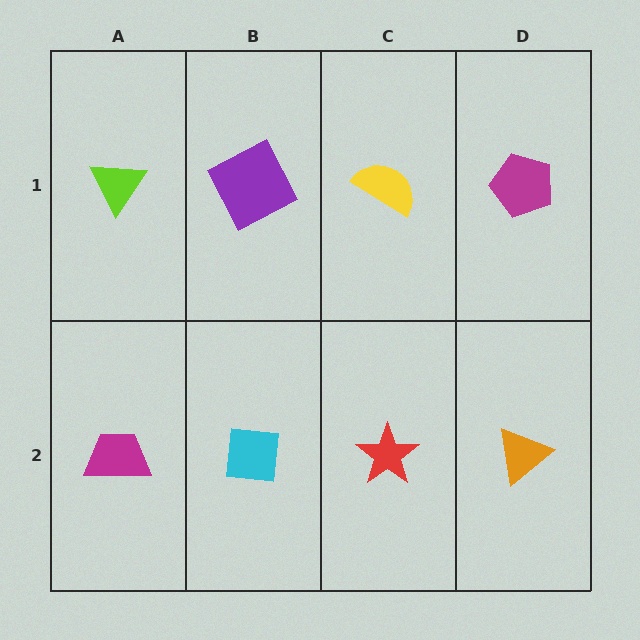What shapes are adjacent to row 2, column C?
A yellow semicircle (row 1, column C), a cyan square (row 2, column B), an orange triangle (row 2, column D).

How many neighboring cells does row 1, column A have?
2.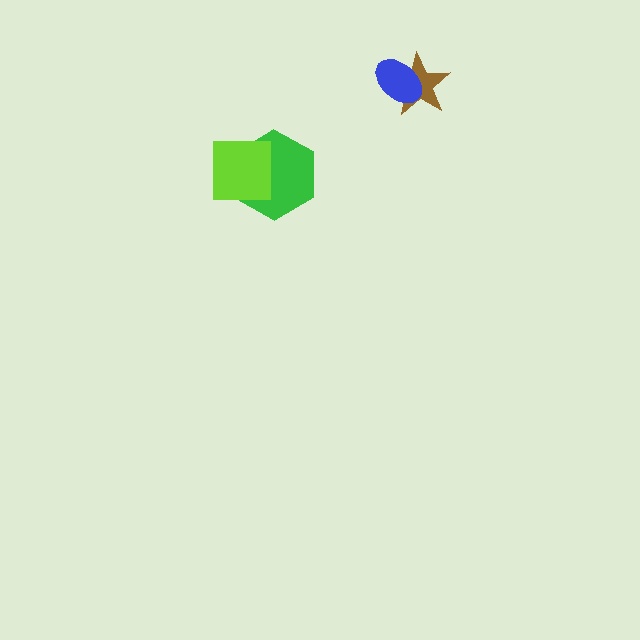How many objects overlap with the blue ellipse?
1 object overlaps with the blue ellipse.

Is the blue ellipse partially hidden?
No, no other shape covers it.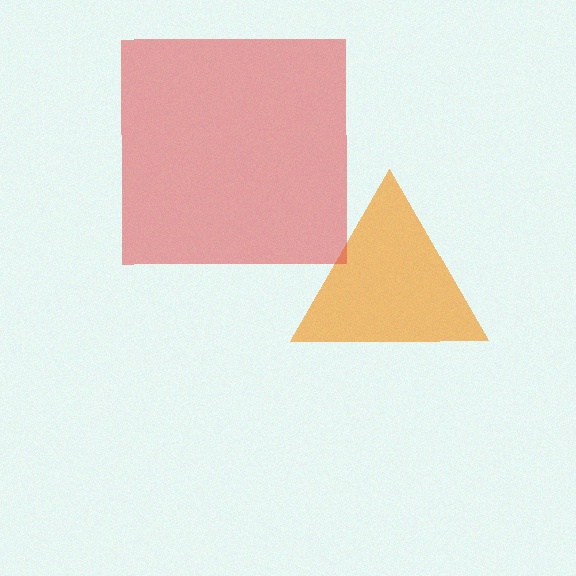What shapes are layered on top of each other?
The layered shapes are: an orange triangle, a red square.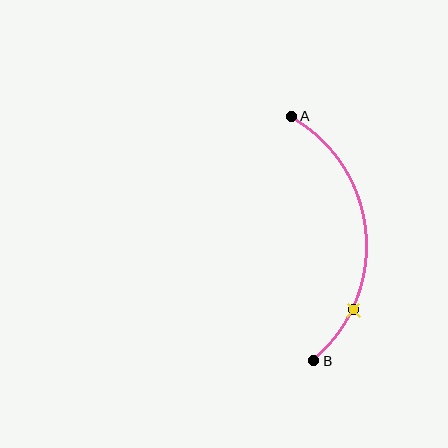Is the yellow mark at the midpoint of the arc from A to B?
No. The yellow mark lies on the arc but is closer to endpoint B. The arc midpoint would be at the point on the curve equidistant along the arc from both A and B.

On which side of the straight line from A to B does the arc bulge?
The arc bulges to the right of the straight line connecting A and B.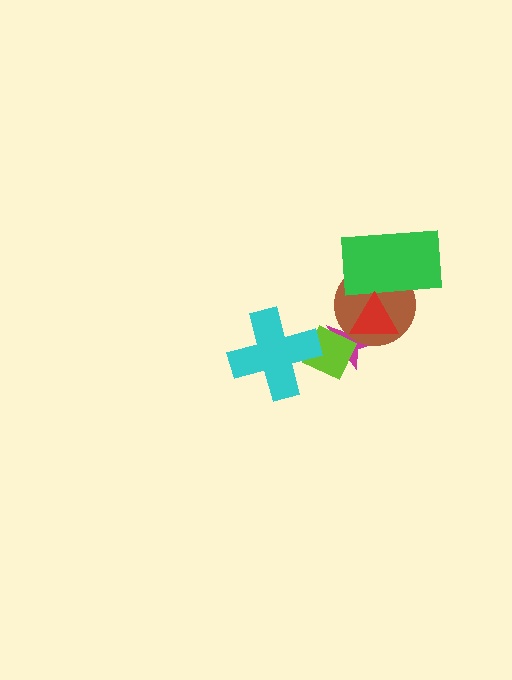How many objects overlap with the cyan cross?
1 object overlaps with the cyan cross.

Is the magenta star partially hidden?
Yes, it is partially covered by another shape.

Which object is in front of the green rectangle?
The red triangle is in front of the green rectangle.